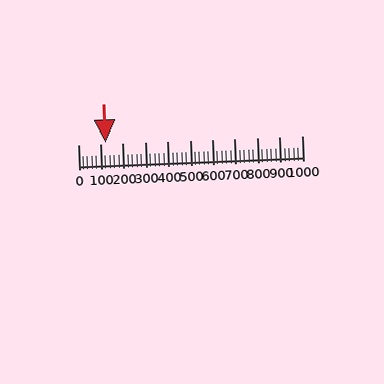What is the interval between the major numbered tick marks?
The major tick marks are spaced 100 units apart.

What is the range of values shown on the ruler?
The ruler shows values from 0 to 1000.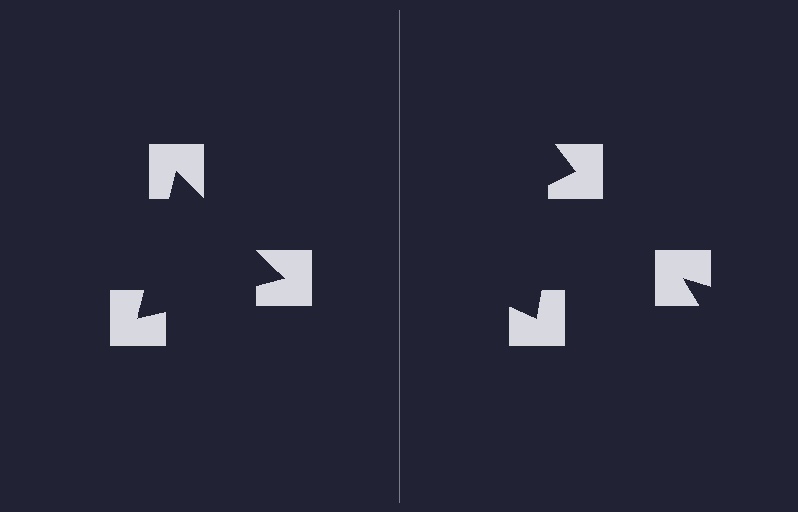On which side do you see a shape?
An illusory triangle appears on the left side. On the right side the wedge cuts are rotated, so no coherent shape forms.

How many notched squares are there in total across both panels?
6 — 3 on each side.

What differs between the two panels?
The notched squares are positioned identically on both sides; only the wedge orientations differ. On the left they align to a triangle; on the right they are misaligned.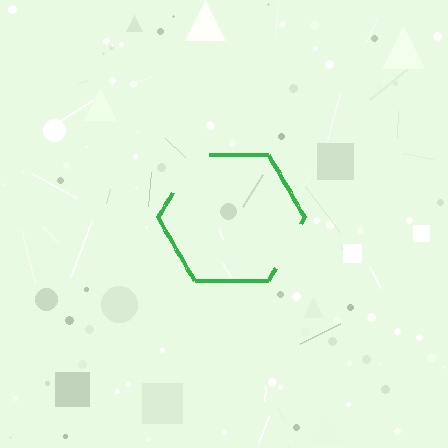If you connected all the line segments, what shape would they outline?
They would outline a hexagon.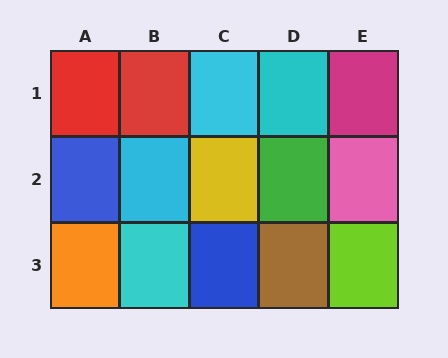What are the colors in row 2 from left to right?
Blue, cyan, yellow, green, pink.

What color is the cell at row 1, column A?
Red.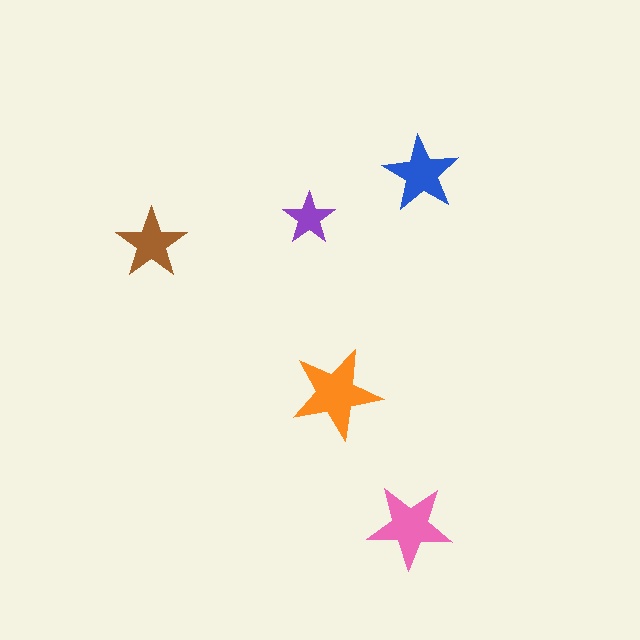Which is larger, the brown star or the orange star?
The orange one.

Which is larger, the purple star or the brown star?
The brown one.